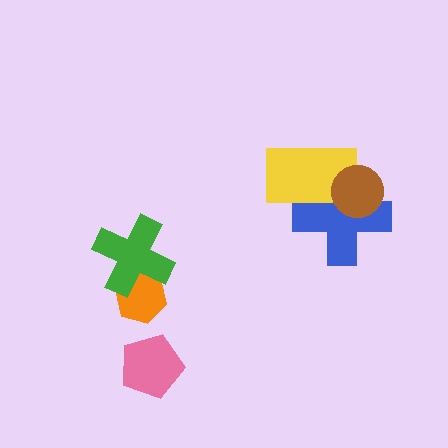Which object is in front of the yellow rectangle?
The brown circle is in front of the yellow rectangle.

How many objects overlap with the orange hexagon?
1 object overlaps with the orange hexagon.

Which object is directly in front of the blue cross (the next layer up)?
The yellow rectangle is directly in front of the blue cross.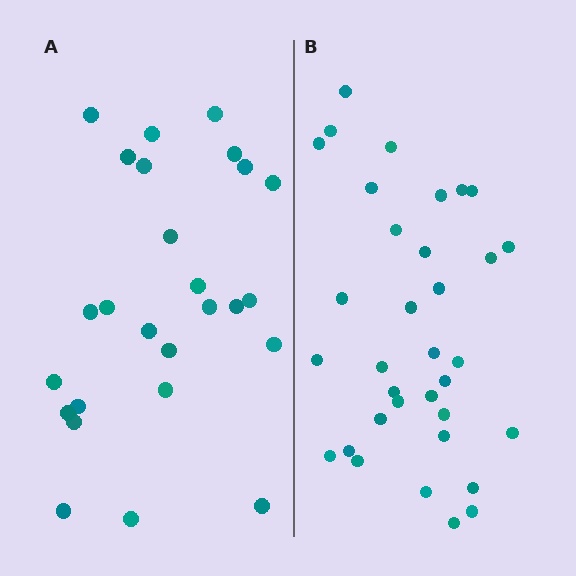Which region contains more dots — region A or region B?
Region B (the right region) has more dots.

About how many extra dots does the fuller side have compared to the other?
Region B has roughly 8 or so more dots than region A.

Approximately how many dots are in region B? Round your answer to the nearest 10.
About 30 dots. (The exact count is 34, which rounds to 30.)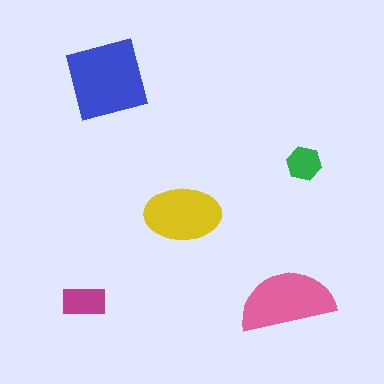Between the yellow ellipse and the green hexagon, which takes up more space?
The yellow ellipse.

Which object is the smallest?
The green hexagon.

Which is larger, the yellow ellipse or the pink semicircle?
The pink semicircle.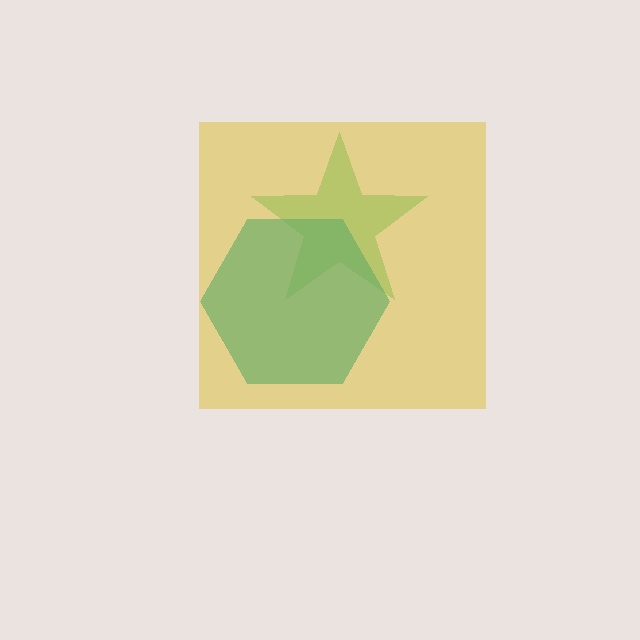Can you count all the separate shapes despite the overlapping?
Yes, there are 3 separate shapes.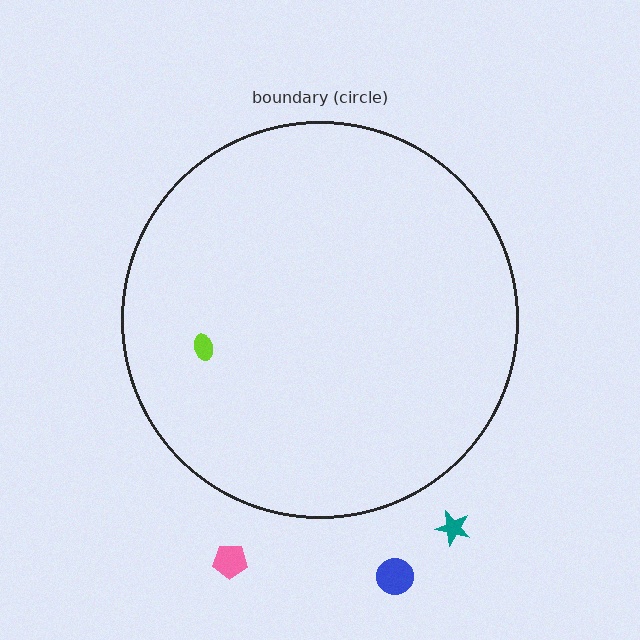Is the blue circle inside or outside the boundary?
Outside.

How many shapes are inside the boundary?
1 inside, 3 outside.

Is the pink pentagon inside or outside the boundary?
Outside.